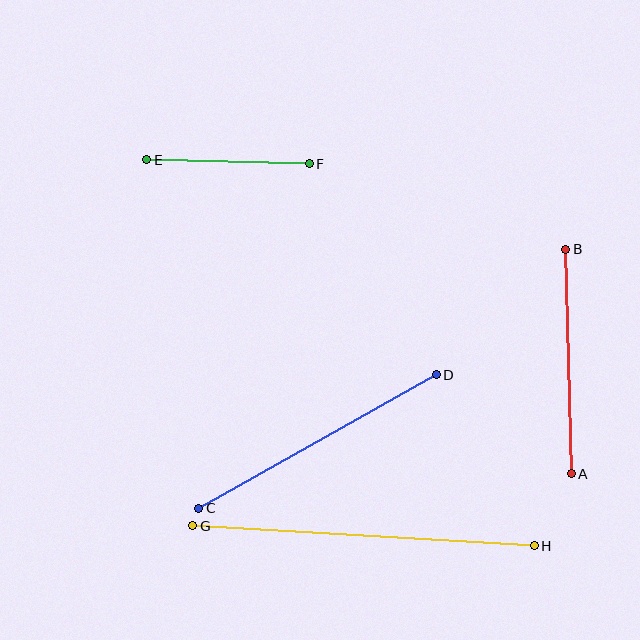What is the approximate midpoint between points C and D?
The midpoint is at approximately (317, 442) pixels.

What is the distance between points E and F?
The distance is approximately 162 pixels.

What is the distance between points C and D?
The distance is approximately 272 pixels.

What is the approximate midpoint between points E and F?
The midpoint is at approximately (228, 162) pixels.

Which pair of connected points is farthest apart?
Points G and H are farthest apart.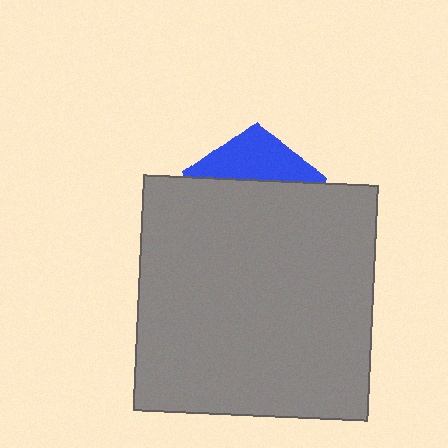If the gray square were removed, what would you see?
You would see the complete blue pentagon.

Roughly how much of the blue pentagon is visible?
A small part of it is visible (roughly 32%).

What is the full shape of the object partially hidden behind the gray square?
The partially hidden object is a blue pentagon.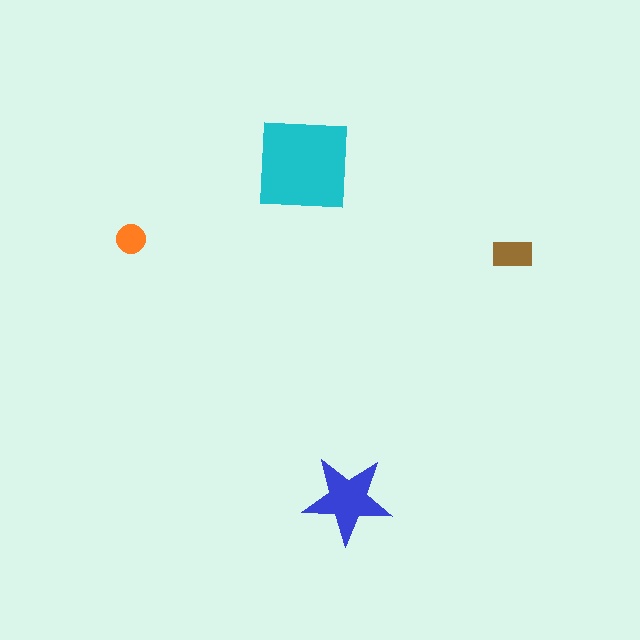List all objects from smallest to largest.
The orange circle, the brown rectangle, the blue star, the cyan square.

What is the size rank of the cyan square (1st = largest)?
1st.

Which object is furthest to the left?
The orange circle is leftmost.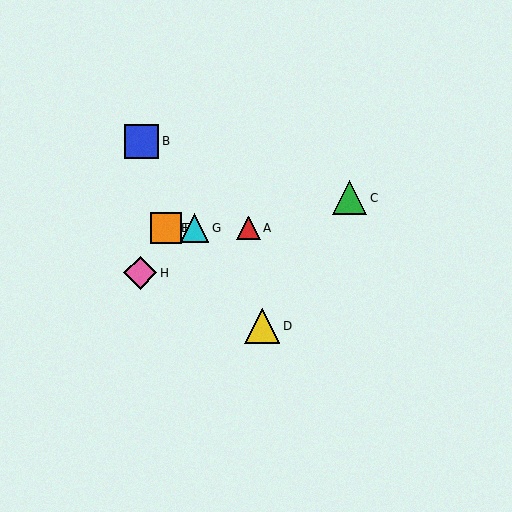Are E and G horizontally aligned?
Yes, both are at y≈228.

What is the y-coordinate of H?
Object H is at y≈273.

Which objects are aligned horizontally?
Objects A, E, F, G are aligned horizontally.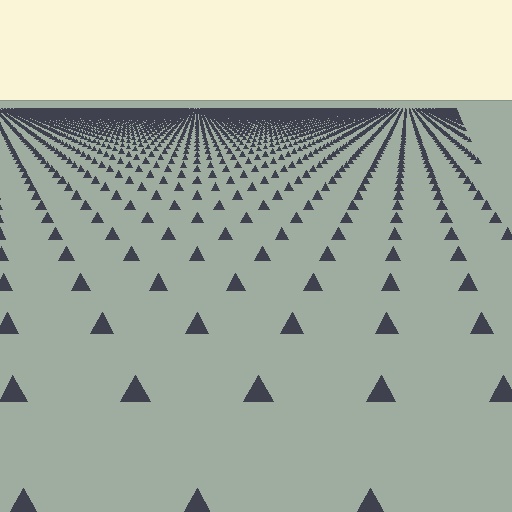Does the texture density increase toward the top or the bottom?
Density increases toward the top.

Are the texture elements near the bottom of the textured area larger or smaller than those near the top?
Larger. Near the bottom, elements are closer to the viewer and appear at a bigger on-screen size.